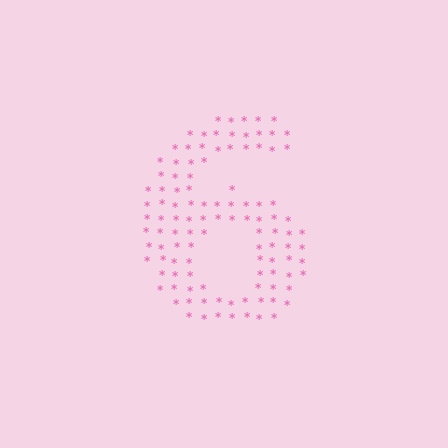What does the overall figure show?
The overall figure shows the digit 6.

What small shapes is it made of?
It is made of small asterisks.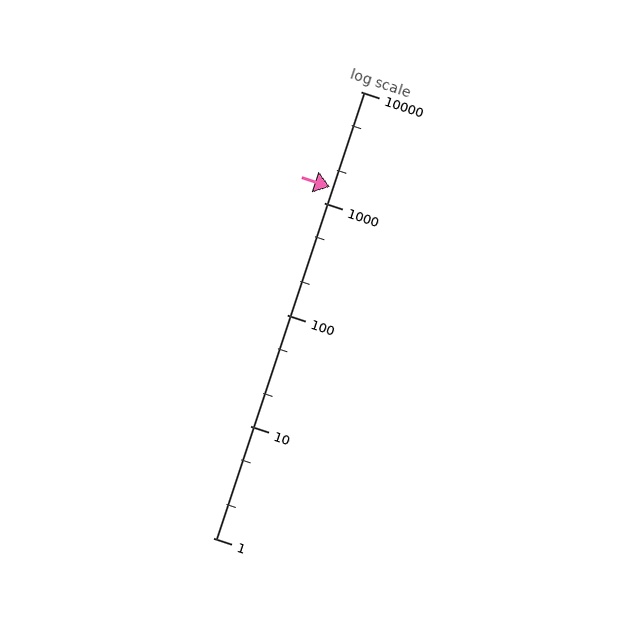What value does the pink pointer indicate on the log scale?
The pointer indicates approximately 1400.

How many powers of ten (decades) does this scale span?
The scale spans 4 decades, from 1 to 10000.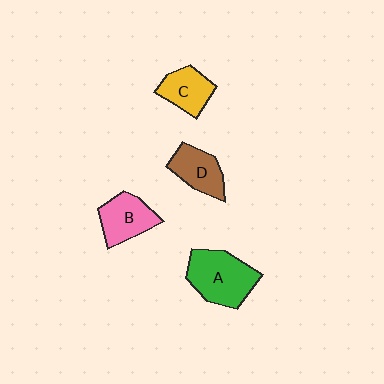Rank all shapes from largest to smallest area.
From largest to smallest: A (green), B (pink), D (brown), C (yellow).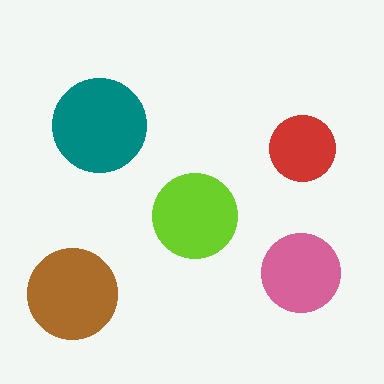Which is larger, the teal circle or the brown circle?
The teal one.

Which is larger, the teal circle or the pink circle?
The teal one.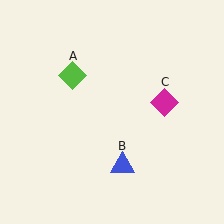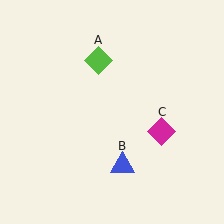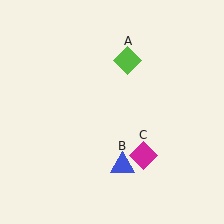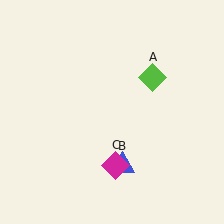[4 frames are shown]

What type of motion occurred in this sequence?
The lime diamond (object A), magenta diamond (object C) rotated clockwise around the center of the scene.